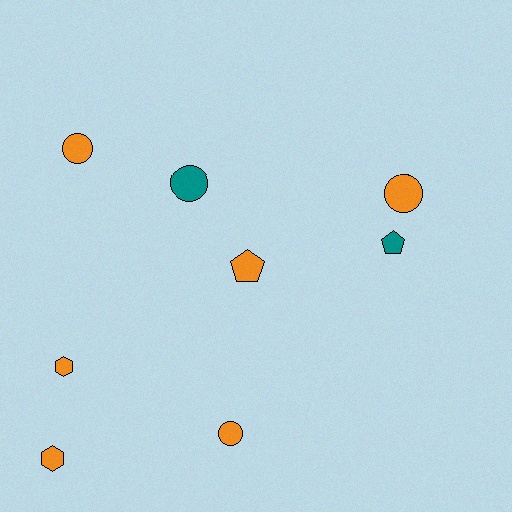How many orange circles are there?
There are 3 orange circles.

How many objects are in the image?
There are 8 objects.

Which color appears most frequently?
Orange, with 6 objects.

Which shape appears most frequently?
Circle, with 4 objects.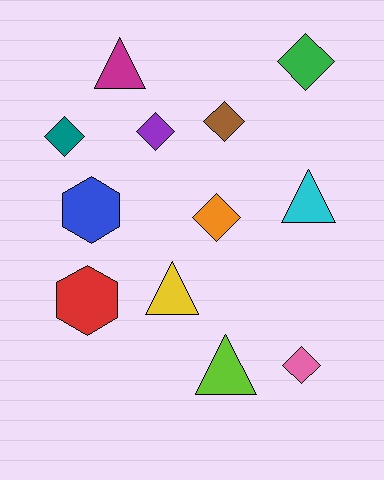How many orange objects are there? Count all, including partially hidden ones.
There is 1 orange object.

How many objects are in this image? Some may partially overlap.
There are 12 objects.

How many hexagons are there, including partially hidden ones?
There are 2 hexagons.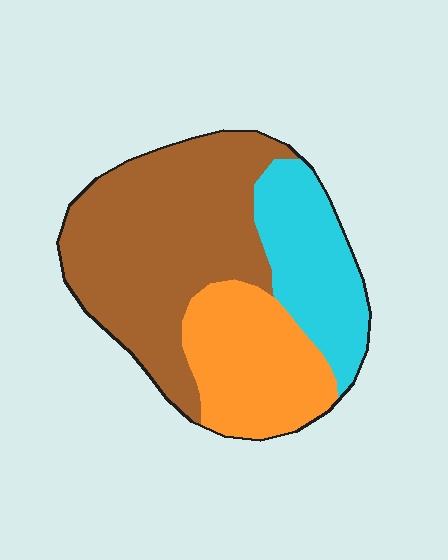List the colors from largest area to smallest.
From largest to smallest: brown, orange, cyan.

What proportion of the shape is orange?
Orange covers 26% of the shape.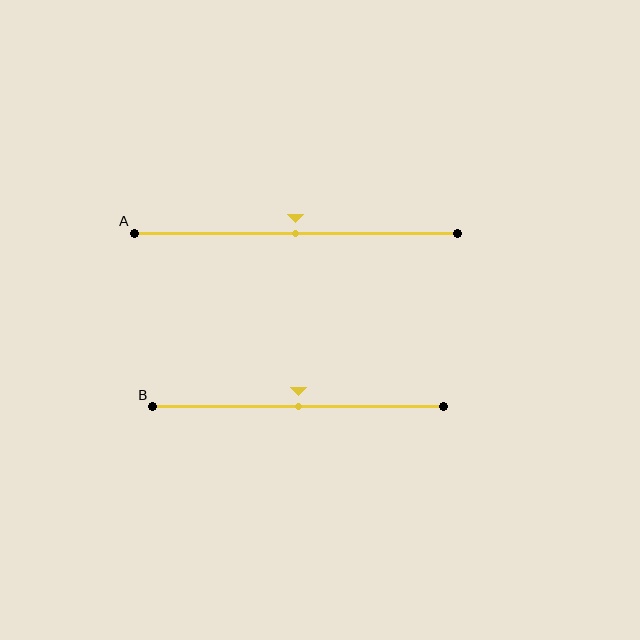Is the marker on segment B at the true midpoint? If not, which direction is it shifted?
Yes, the marker on segment B is at the true midpoint.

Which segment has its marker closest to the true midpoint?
Segment A has its marker closest to the true midpoint.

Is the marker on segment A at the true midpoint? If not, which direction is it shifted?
Yes, the marker on segment A is at the true midpoint.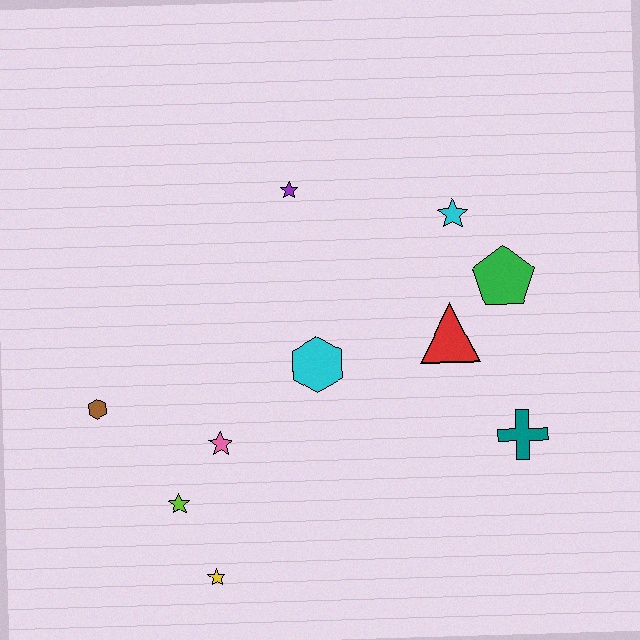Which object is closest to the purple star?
The cyan star is closest to the purple star.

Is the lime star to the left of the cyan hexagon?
Yes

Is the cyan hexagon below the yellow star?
No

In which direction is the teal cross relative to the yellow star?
The teal cross is to the right of the yellow star.